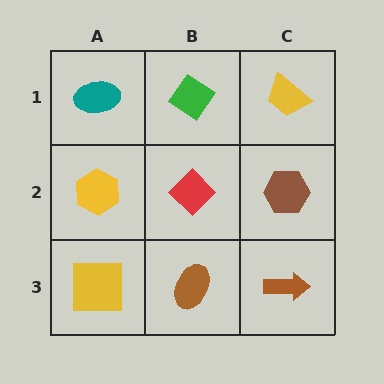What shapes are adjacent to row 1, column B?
A red diamond (row 2, column B), a teal ellipse (row 1, column A), a yellow trapezoid (row 1, column C).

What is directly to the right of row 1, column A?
A green diamond.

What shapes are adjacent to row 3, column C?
A brown hexagon (row 2, column C), a brown ellipse (row 3, column B).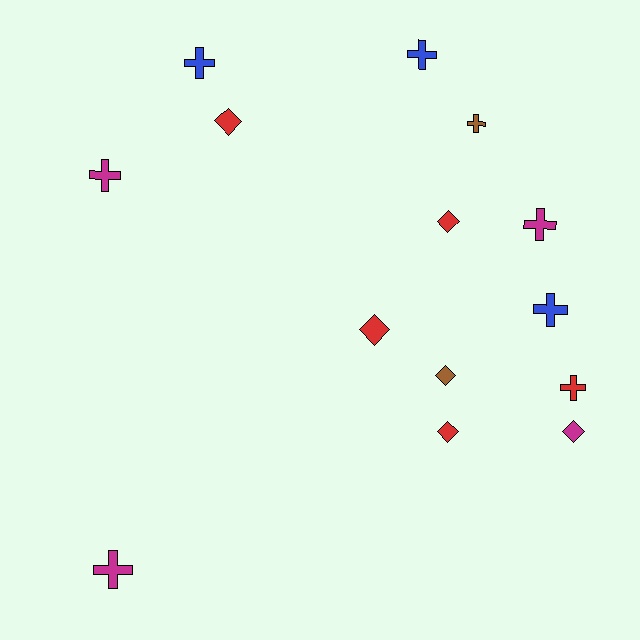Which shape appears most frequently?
Cross, with 8 objects.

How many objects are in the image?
There are 14 objects.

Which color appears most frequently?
Red, with 5 objects.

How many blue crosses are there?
There are 3 blue crosses.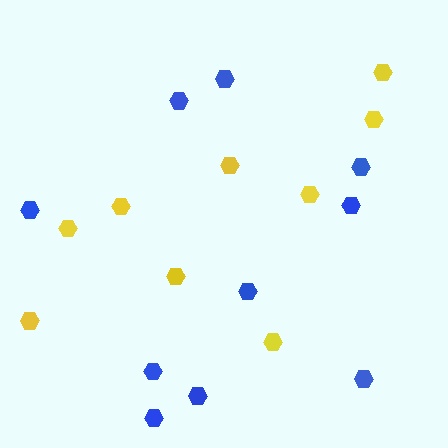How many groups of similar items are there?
There are 2 groups: one group of yellow hexagons (9) and one group of blue hexagons (10).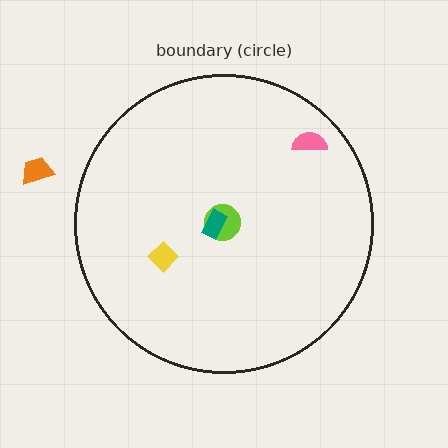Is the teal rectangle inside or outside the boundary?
Inside.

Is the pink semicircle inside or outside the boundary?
Inside.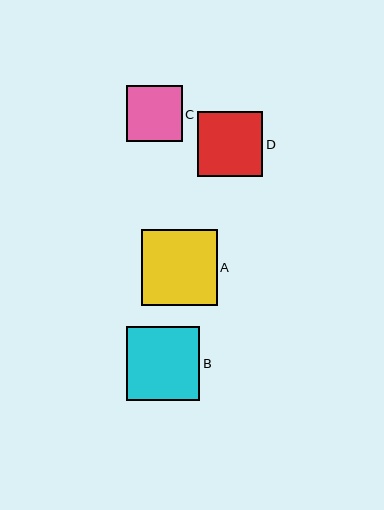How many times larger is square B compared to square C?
Square B is approximately 1.3 times the size of square C.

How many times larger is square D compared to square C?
Square D is approximately 1.2 times the size of square C.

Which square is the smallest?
Square C is the smallest with a size of approximately 56 pixels.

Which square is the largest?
Square A is the largest with a size of approximately 76 pixels.